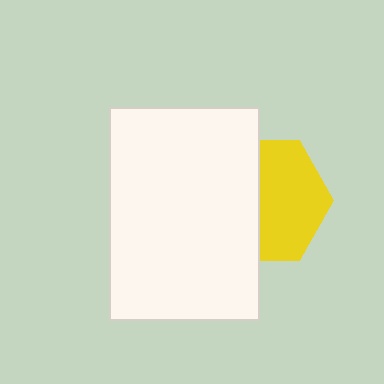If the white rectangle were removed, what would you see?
You would see the complete yellow hexagon.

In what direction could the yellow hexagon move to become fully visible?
The yellow hexagon could move right. That would shift it out from behind the white rectangle entirely.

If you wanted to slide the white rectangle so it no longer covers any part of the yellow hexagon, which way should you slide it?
Slide it left — that is the most direct way to separate the two shapes.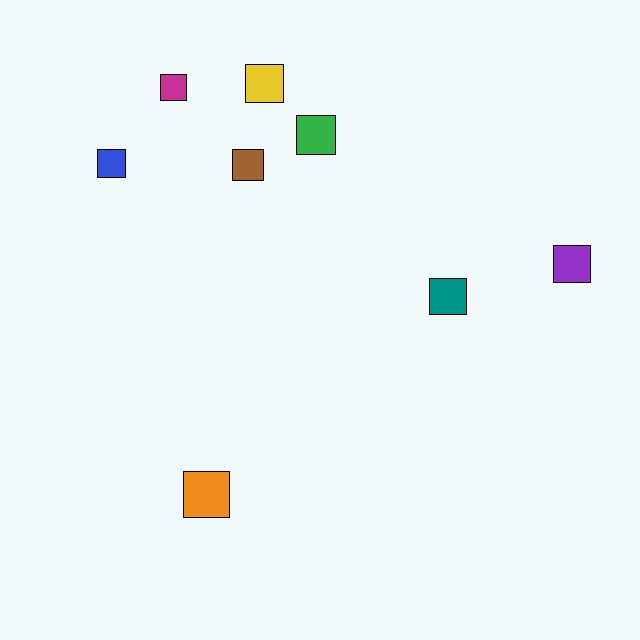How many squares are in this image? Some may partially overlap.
There are 8 squares.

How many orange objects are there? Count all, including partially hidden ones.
There is 1 orange object.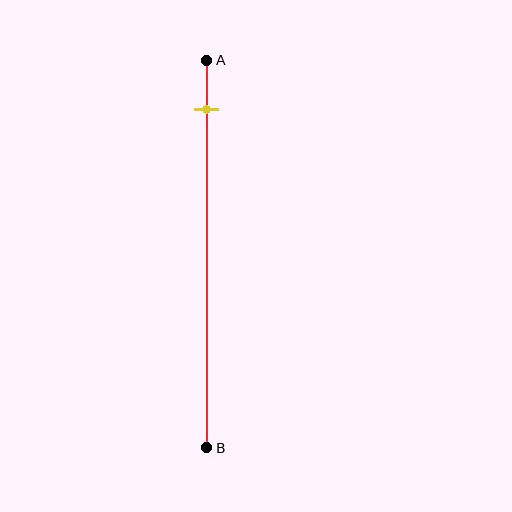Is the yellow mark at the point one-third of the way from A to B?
No, the mark is at about 15% from A, not at the 33% one-third point.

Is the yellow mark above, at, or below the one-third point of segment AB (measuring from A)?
The yellow mark is above the one-third point of segment AB.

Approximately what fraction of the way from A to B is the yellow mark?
The yellow mark is approximately 15% of the way from A to B.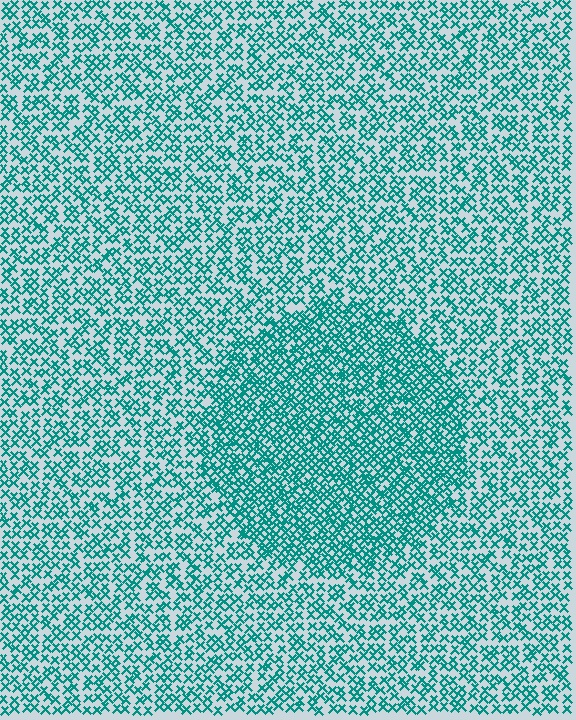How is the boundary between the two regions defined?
The boundary is defined by a change in element density (approximately 1.7x ratio). All elements are the same color, size, and shape.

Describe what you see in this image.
The image contains small teal elements arranged at two different densities. A circle-shaped region is visible where the elements are more densely packed than the surrounding area.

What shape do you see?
I see a circle.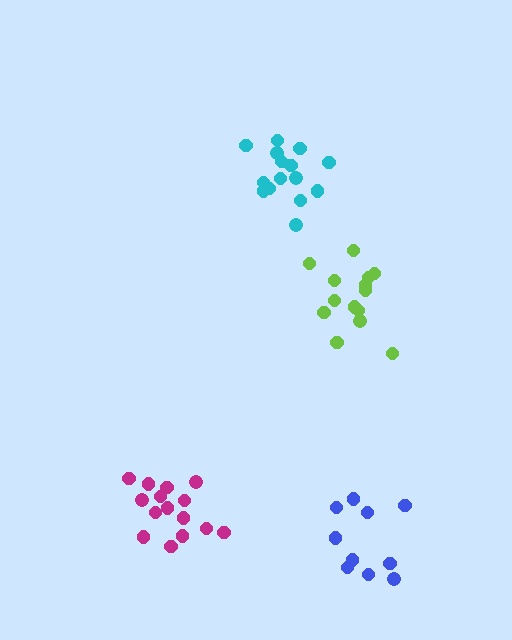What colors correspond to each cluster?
The clusters are colored: magenta, blue, cyan, lime.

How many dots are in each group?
Group 1: 15 dots, Group 2: 10 dots, Group 3: 15 dots, Group 4: 14 dots (54 total).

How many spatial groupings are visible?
There are 4 spatial groupings.